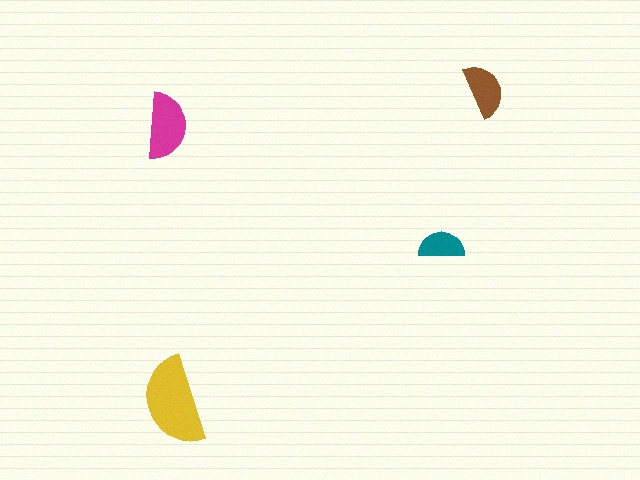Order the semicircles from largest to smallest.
the yellow one, the magenta one, the brown one, the teal one.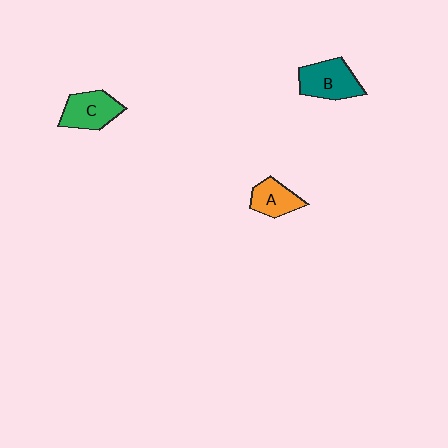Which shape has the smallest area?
Shape A (orange).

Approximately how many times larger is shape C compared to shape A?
Approximately 1.3 times.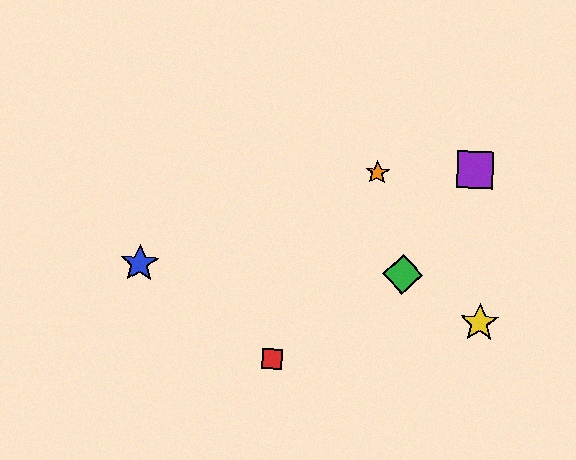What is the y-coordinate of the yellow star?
The yellow star is at y≈323.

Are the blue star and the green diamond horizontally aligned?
Yes, both are at y≈263.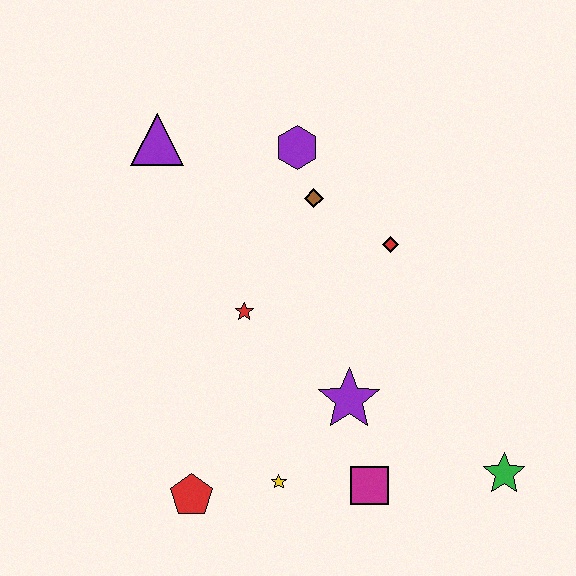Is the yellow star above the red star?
No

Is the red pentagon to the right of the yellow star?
No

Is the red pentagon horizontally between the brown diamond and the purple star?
No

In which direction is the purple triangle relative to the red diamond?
The purple triangle is to the left of the red diamond.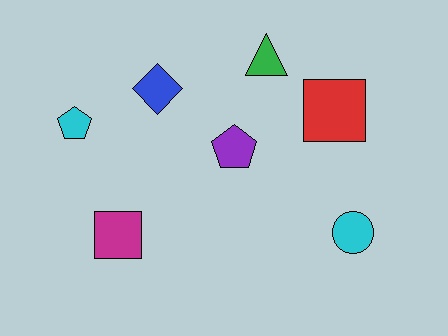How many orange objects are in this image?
There are no orange objects.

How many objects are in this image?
There are 7 objects.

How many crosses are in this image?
There are no crosses.